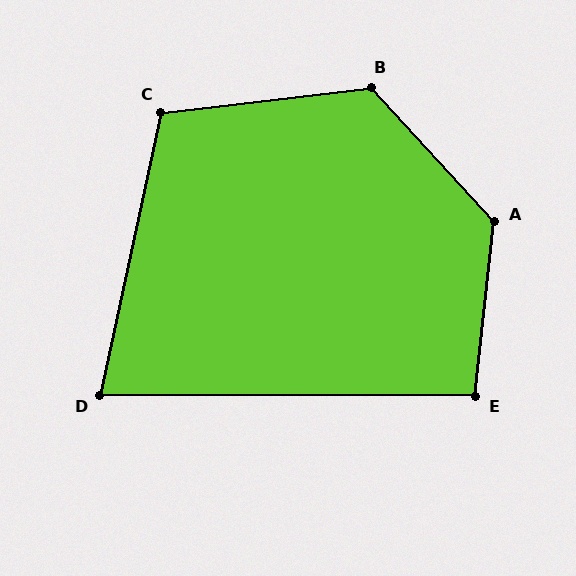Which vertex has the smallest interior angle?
D, at approximately 78 degrees.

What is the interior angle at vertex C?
Approximately 109 degrees (obtuse).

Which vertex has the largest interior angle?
A, at approximately 131 degrees.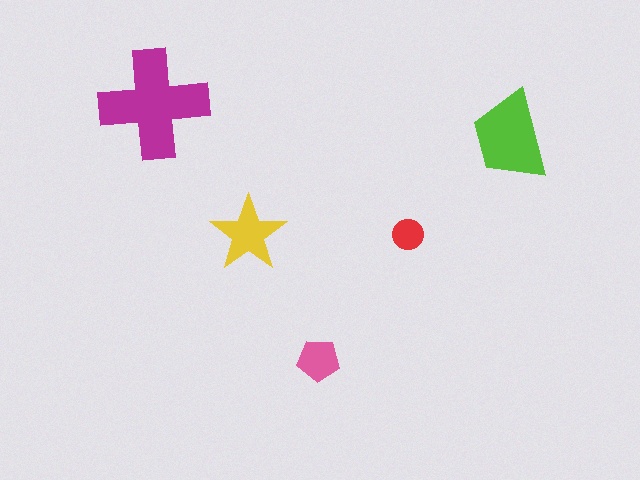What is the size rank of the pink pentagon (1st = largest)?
4th.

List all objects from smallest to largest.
The red circle, the pink pentagon, the yellow star, the lime trapezoid, the magenta cross.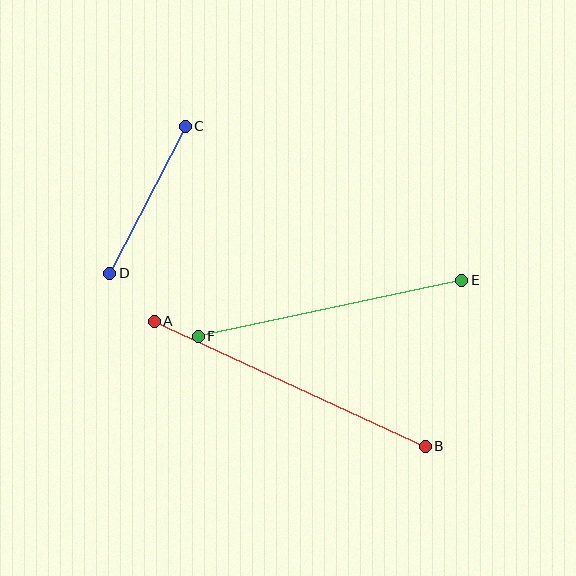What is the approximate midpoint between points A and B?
The midpoint is at approximately (290, 384) pixels.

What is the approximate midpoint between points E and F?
The midpoint is at approximately (330, 308) pixels.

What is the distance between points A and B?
The distance is approximately 298 pixels.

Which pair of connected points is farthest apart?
Points A and B are farthest apart.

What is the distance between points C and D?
The distance is approximately 165 pixels.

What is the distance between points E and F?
The distance is approximately 269 pixels.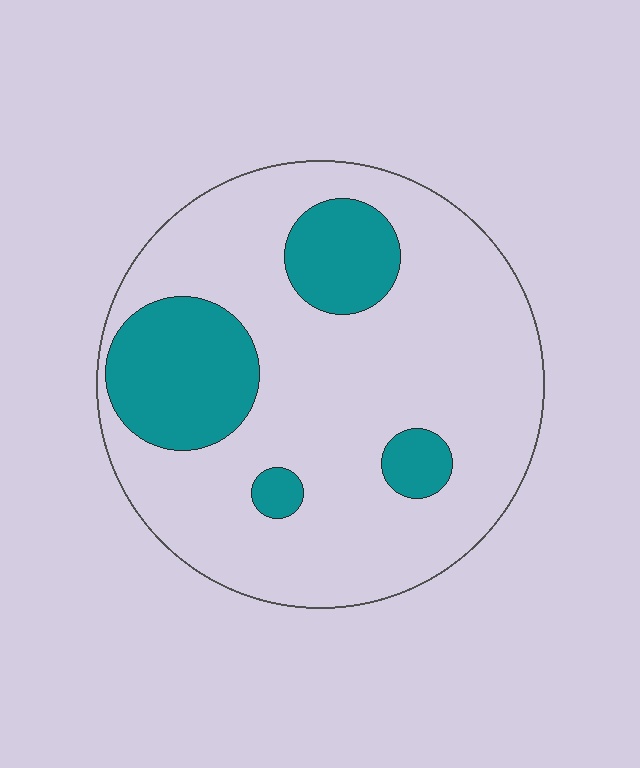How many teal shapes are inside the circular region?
4.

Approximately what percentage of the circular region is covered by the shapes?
Approximately 25%.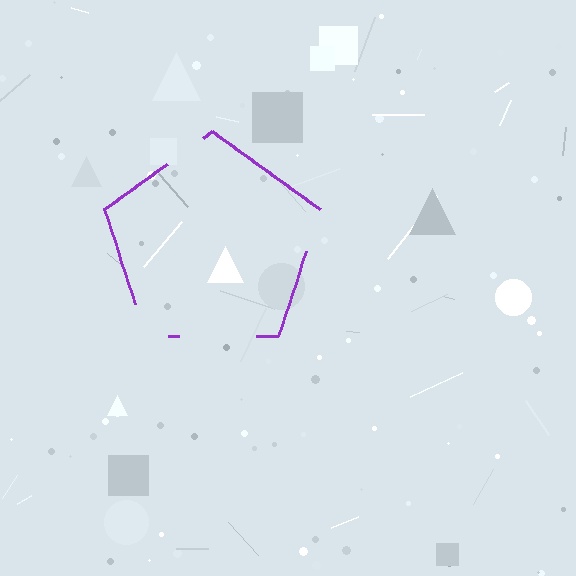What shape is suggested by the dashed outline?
The dashed outline suggests a pentagon.